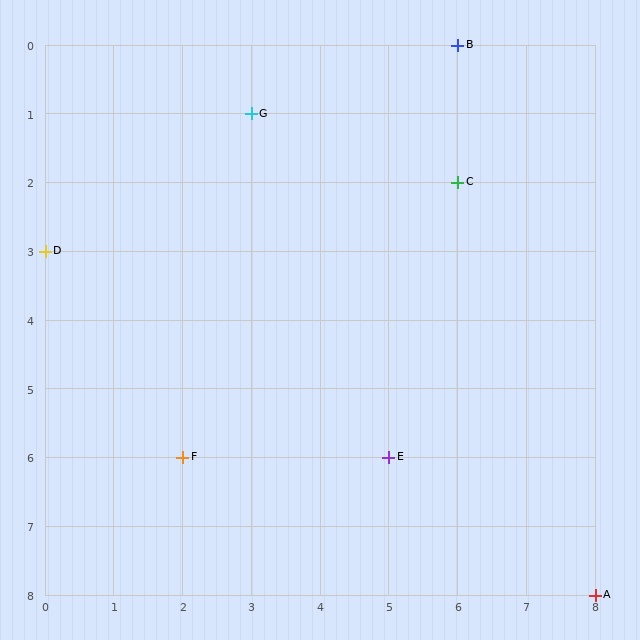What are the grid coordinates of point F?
Point F is at grid coordinates (2, 6).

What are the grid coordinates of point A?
Point A is at grid coordinates (8, 8).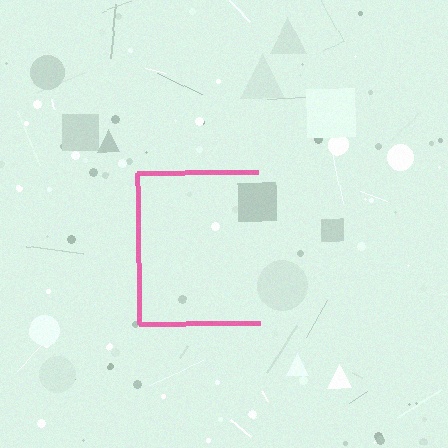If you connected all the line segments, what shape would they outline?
They would outline a square.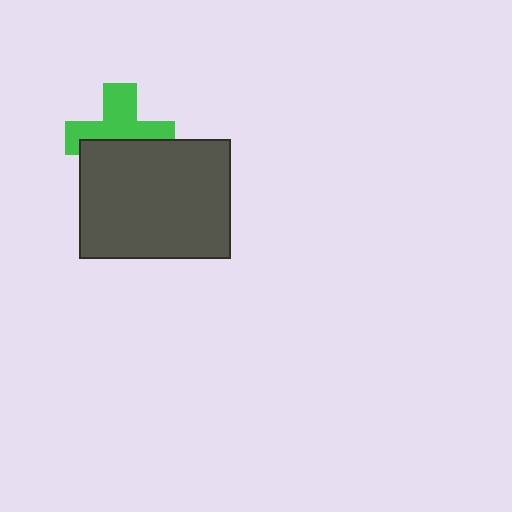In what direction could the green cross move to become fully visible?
The green cross could move up. That would shift it out from behind the dark gray rectangle entirely.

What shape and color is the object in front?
The object in front is a dark gray rectangle.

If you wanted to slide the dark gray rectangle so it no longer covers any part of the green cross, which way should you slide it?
Slide it down — that is the most direct way to separate the two shapes.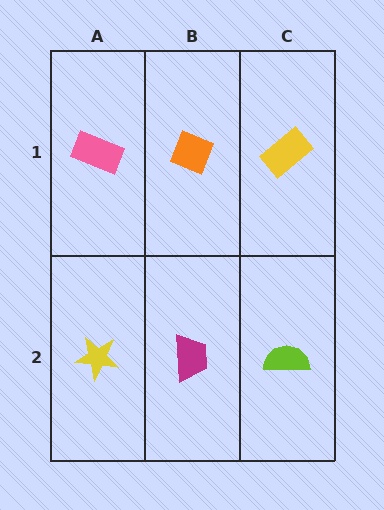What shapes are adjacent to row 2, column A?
A pink rectangle (row 1, column A), a magenta trapezoid (row 2, column B).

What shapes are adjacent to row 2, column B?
An orange diamond (row 1, column B), a yellow star (row 2, column A), a lime semicircle (row 2, column C).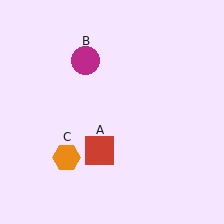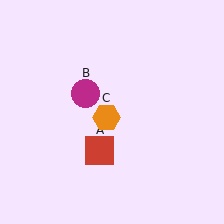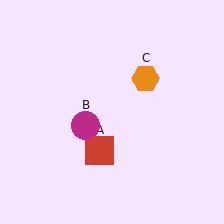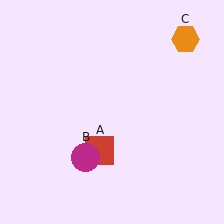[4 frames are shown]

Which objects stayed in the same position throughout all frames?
Red square (object A) remained stationary.